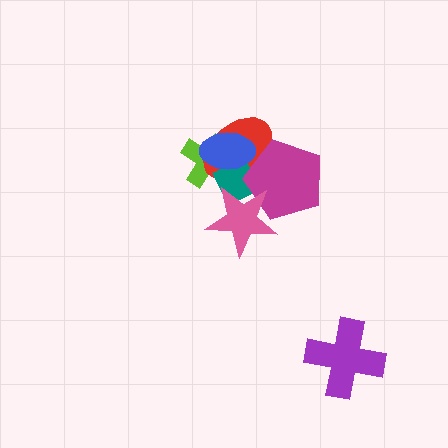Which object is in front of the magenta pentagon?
The pink star is in front of the magenta pentagon.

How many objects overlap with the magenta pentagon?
3 objects overlap with the magenta pentagon.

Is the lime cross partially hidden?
Yes, it is partially covered by another shape.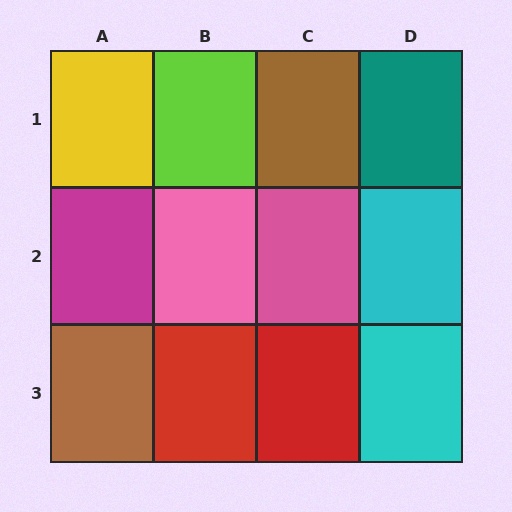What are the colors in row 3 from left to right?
Brown, red, red, cyan.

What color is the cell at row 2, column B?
Pink.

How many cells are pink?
2 cells are pink.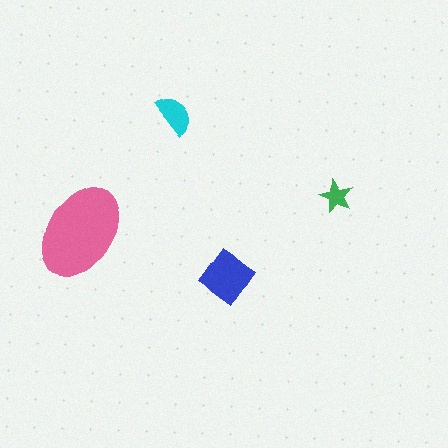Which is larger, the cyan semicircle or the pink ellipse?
The pink ellipse.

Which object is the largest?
The pink ellipse.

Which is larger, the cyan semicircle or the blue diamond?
The blue diamond.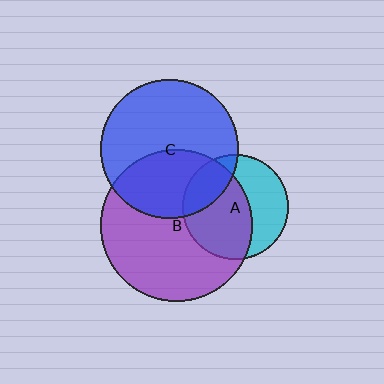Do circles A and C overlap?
Yes.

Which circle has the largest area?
Circle B (purple).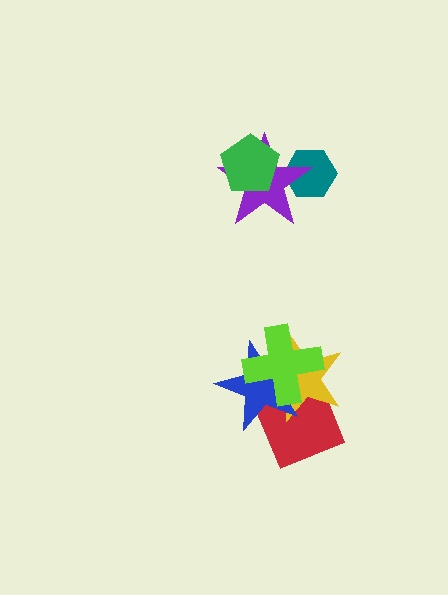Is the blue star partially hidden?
Yes, it is partially covered by another shape.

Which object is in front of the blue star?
The lime cross is in front of the blue star.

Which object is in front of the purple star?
The green pentagon is in front of the purple star.